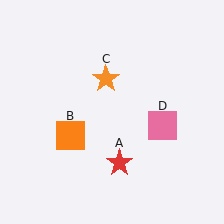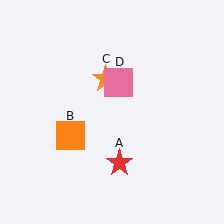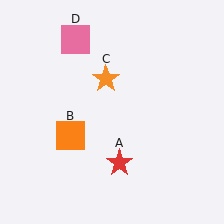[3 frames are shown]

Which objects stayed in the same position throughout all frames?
Red star (object A) and orange square (object B) and orange star (object C) remained stationary.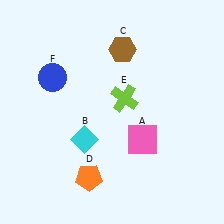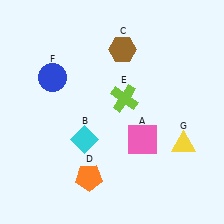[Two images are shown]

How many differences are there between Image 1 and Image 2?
There is 1 difference between the two images.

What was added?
A yellow triangle (G) was added in Image 2.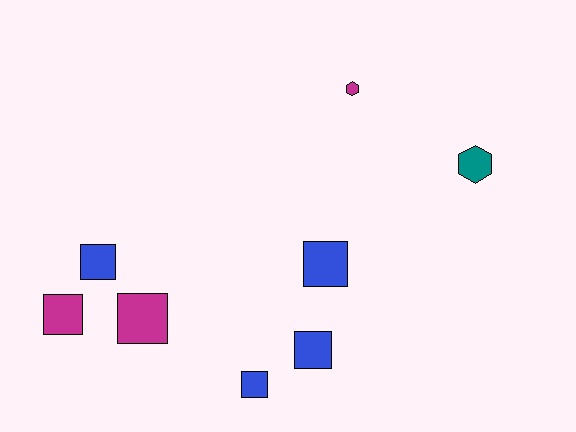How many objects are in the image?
There are 8 objects.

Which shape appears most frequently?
Square, with 6 objects.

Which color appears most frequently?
Blue, with 4 objects.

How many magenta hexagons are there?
There is 1 magenta hexagon.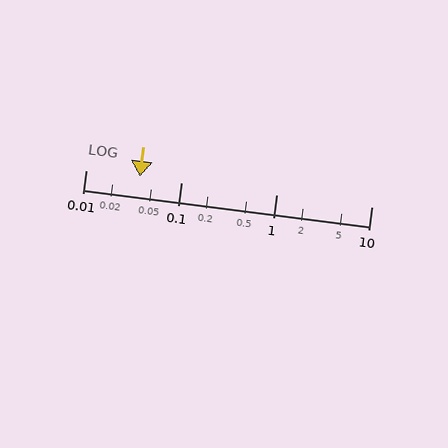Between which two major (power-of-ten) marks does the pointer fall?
The pointer is between 0.01 and 0.1.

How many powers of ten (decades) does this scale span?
The scale spans 3 decades, from 0.01 to 10.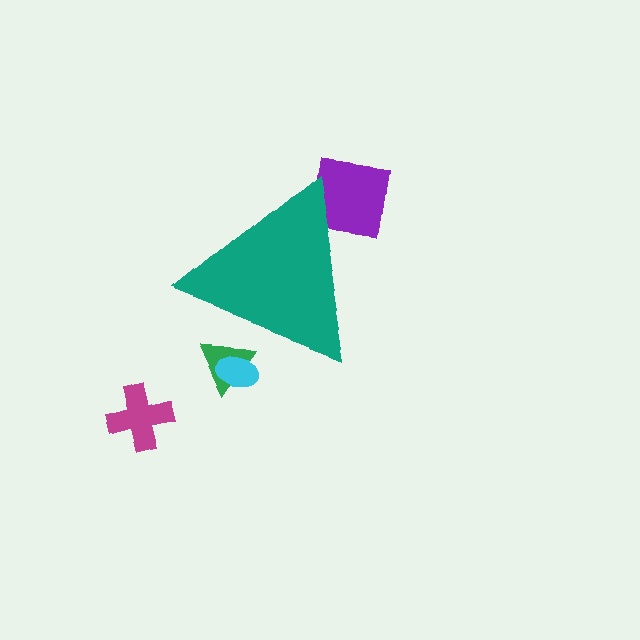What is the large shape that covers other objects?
A teal triangle.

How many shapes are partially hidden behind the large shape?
3 shapes are partially hidden.